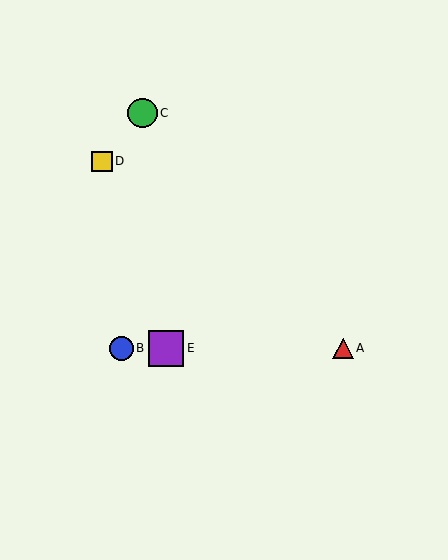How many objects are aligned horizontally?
3 objects (A, B, E) are aligned horizontally.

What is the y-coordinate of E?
Object E is at y≈348.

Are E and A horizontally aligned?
Yes, both are at y≈348.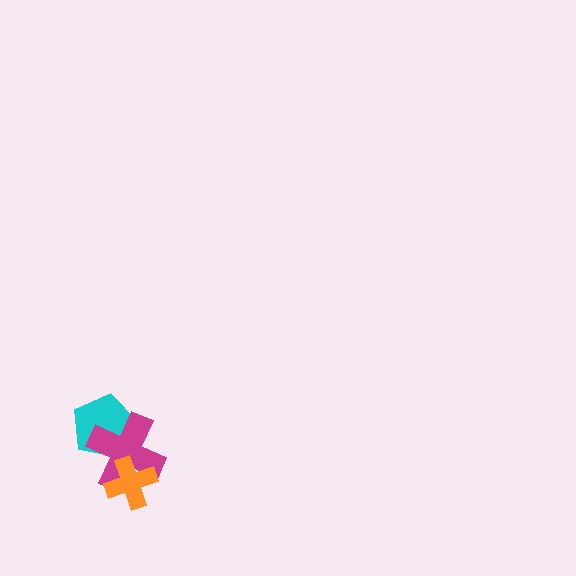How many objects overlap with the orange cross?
1 object overlaps with the orange cross.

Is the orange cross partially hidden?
No, no other shape covers it.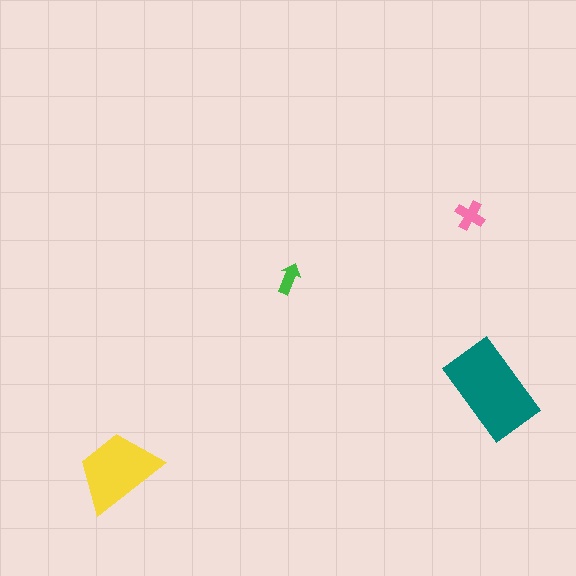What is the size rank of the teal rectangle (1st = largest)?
1st.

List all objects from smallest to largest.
The green arrow, the pink cross, the yellow trapezoid, the teal rectangle.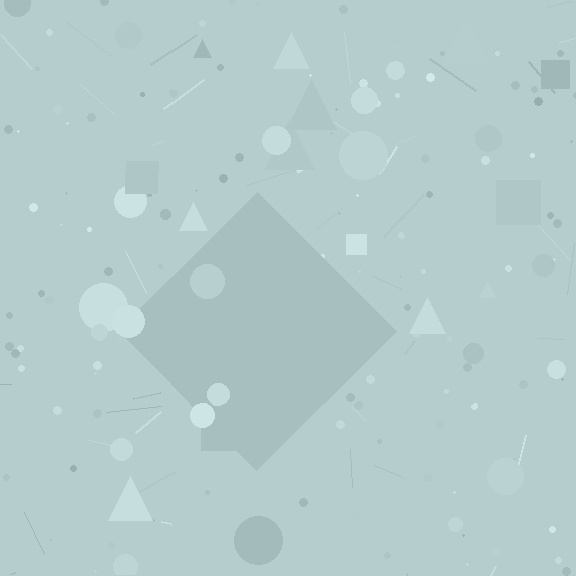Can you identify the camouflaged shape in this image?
The camouflaged shape is a diamond.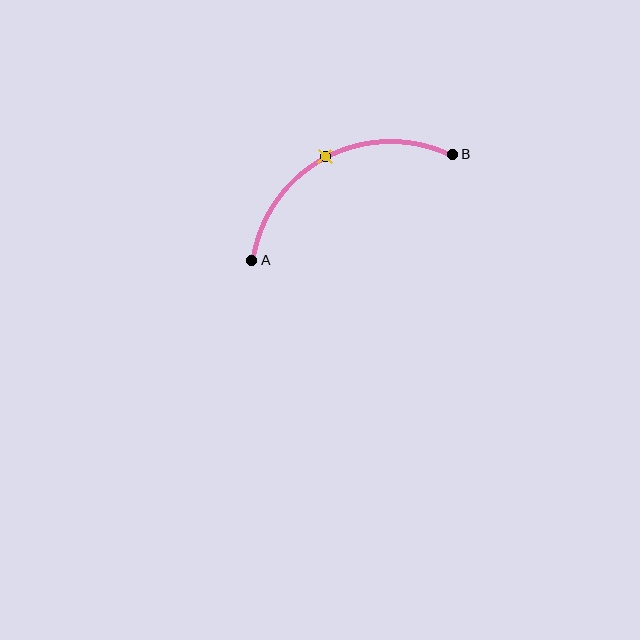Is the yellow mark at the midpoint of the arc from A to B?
Yes. The yellow mark lies on the arc at equal arc-length from both A and B — it is the arc midpoint.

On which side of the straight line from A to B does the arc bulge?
The arc bulges above the straight line connecting A and B.